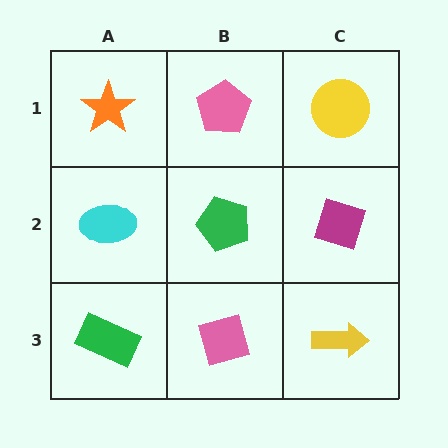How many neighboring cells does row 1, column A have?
2.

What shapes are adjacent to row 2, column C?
A yellow circle (row 1, column C), a yellow arrow (row 3, column C), a green pentagon (row 2, column B).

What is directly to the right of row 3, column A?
A pink diamond.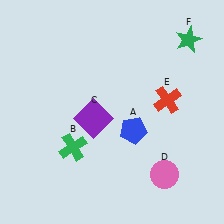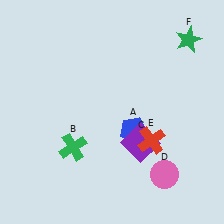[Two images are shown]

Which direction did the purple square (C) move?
The purple square (C) moved right.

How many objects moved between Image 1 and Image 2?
2 objects moved between the two images.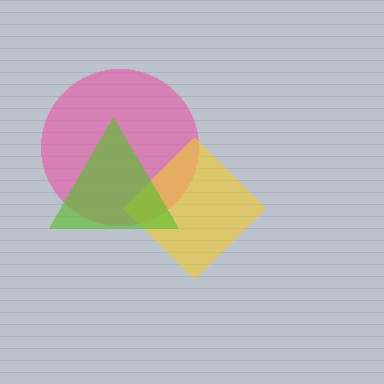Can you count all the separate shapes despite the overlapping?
Yes, there are 3 separate shapes.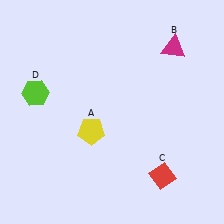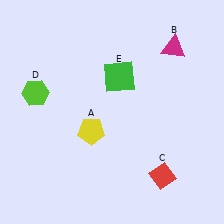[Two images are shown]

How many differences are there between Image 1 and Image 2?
There is 1 difference between the two images.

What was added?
A green square (E) was added in Image 2.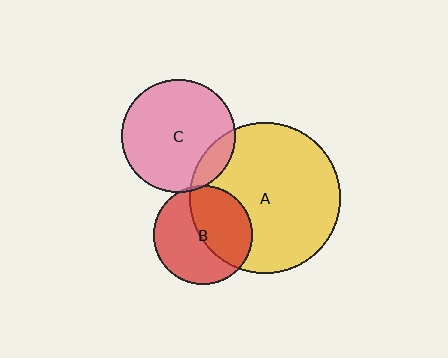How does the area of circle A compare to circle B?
Approximately 2.3 times.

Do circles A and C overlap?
Yes.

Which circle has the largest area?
Circle A (yellow).